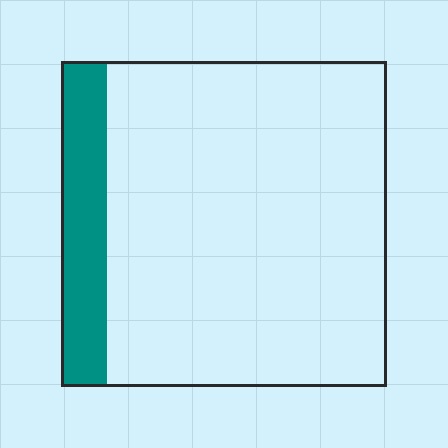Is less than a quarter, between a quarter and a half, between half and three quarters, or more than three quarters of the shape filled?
Less than a quarter.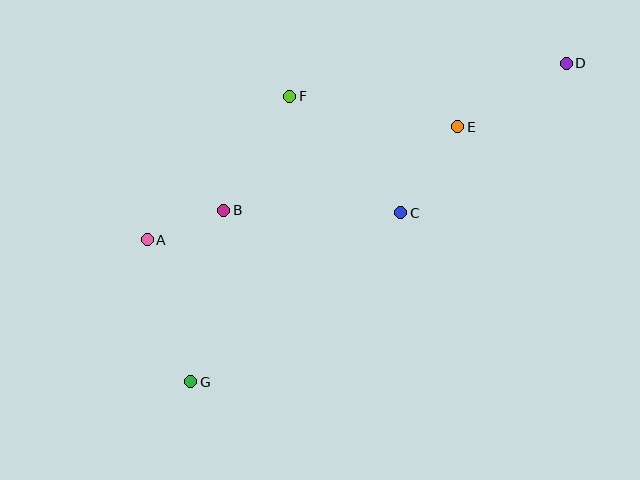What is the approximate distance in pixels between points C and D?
The distance between C and D is approximately 223 pixels.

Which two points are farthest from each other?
Points D and G are farthest from each other.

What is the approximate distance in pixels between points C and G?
The distance between C and G is approximately 270 pixels.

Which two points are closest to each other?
Points A and B are closest to each other.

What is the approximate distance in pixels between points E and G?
The distance between E and G is approximately 369 pixels.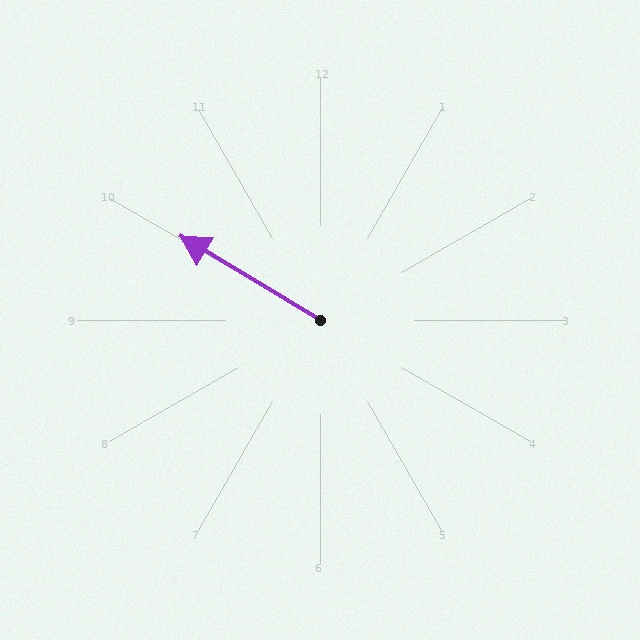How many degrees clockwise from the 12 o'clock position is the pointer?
Approximately 301 degrees.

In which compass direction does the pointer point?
Northwest.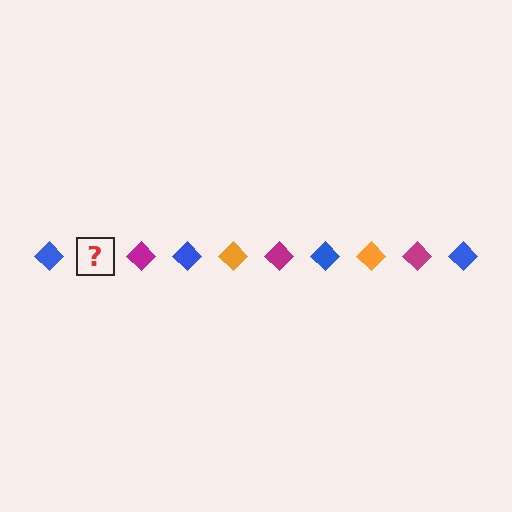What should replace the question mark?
The question mark should be replaced with an orange diamond.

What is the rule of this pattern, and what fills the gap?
The rule is that the pattern cycles through blue, orange, magenta diamonds. The gap should be filled with an orange diamond.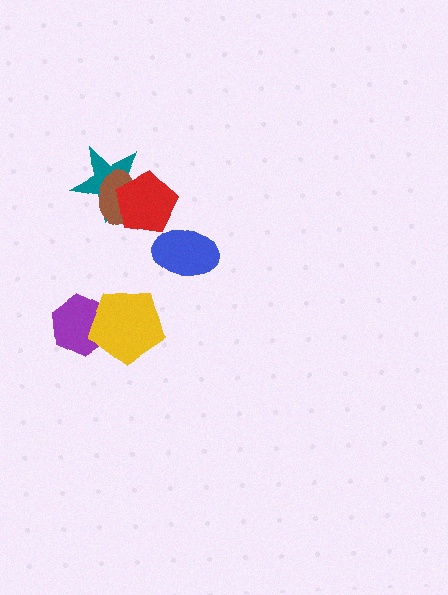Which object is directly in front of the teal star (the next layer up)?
The brown ellipse is directly in front of the teal star.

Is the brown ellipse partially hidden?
Yes, it is partially covered by another shape.